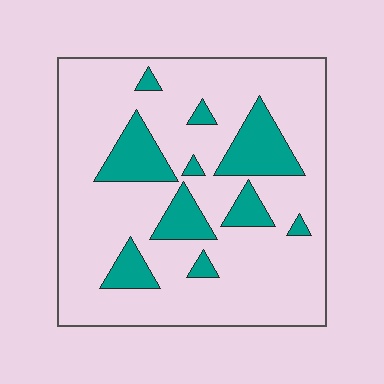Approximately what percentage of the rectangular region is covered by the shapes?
Approximately 20%.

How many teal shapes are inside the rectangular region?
10.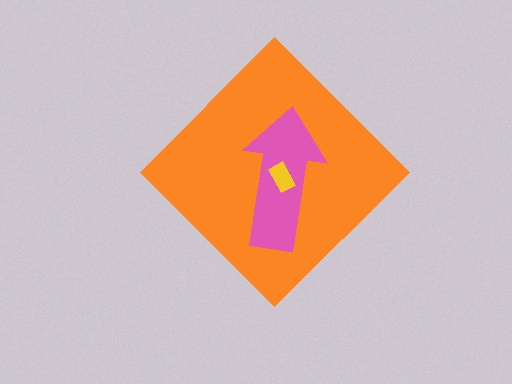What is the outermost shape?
The orange diamond.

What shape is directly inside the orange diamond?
The pink arrow.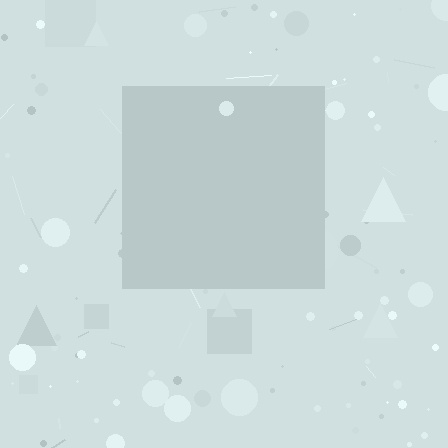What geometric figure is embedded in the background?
A square is embedded in the background.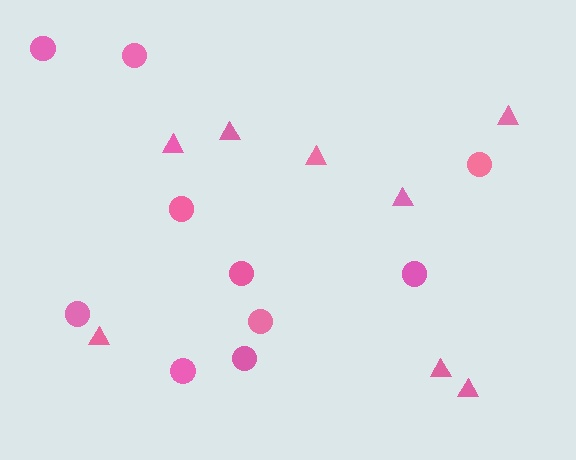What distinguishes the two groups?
There are 2 groups: one group of triangles (8) and one group of circles (10).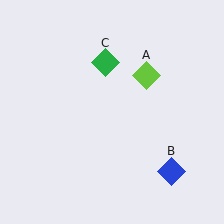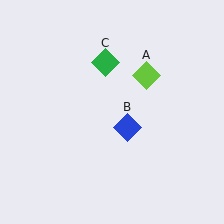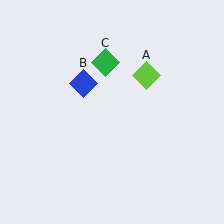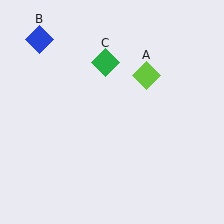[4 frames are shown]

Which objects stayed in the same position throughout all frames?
Lime diamond (object A) and green diamond (object C) remained stationary.